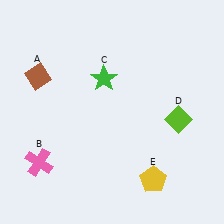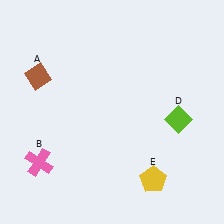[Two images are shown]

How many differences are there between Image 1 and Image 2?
There is 1 difference between the two images.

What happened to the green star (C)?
The green star (C) was removed in Image 2. It was in the top-left area of Image 1.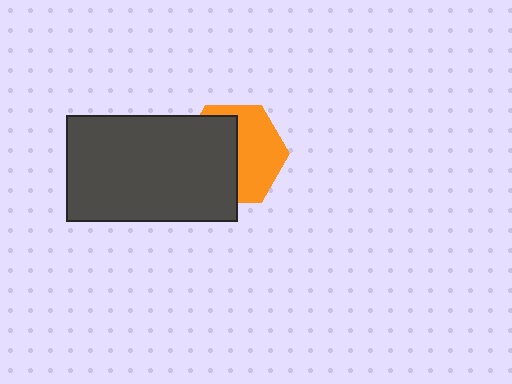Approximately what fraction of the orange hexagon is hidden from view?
Roughly 50% of the orange hexagon is hidden behind the dark gray rectangle.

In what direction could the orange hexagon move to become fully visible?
The orange hexagon could move right. That would shift it out from behind the dark gray rectangle entirely.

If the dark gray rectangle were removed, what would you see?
You would see the complete orange hexagon.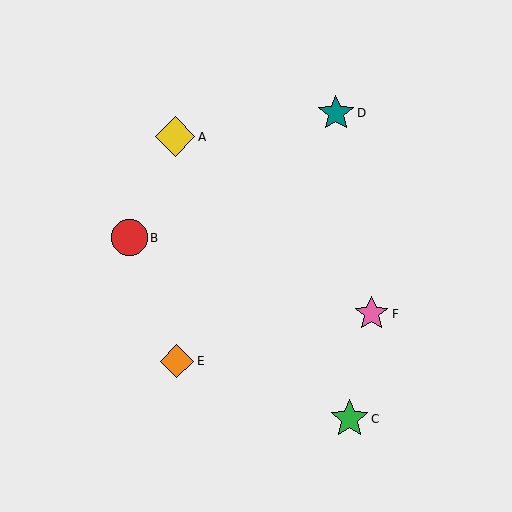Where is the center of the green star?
The center of the green star is at (349, 419).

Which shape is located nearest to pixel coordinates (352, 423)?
The green star (labeled C) at (349, 419) is nearest to that location.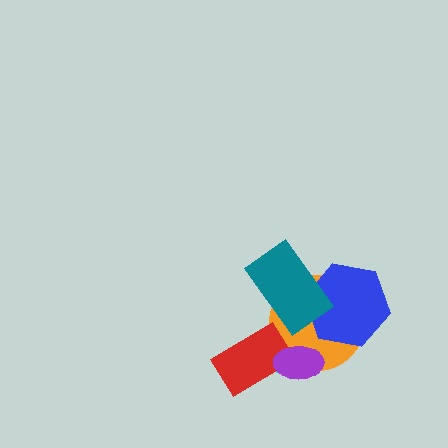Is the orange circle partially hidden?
Yes, it is partially covered by another shape.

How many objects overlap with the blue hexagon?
2 objects overlap with the blue hexagon.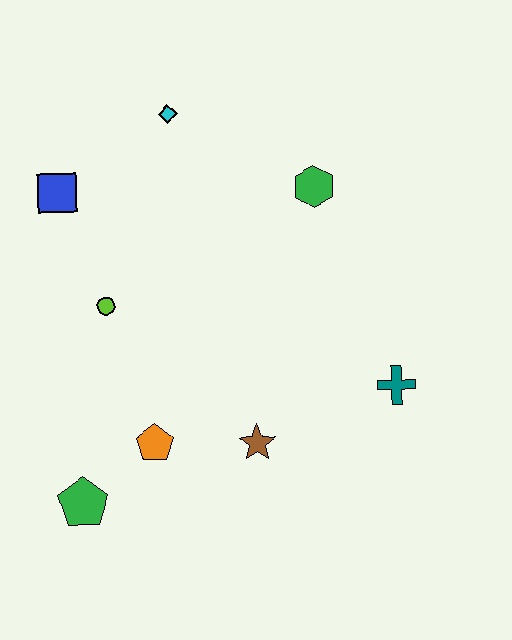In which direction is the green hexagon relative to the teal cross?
The green hexagon is above the teal cross.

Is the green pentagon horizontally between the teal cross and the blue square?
Yes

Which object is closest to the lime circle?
The blue square is closest to the lime circle.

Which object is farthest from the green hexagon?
The green pentagon is farthest from the green hexagon.